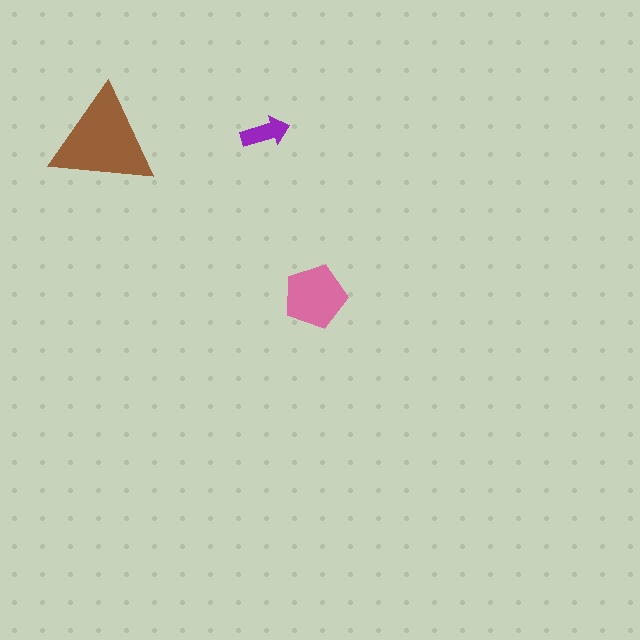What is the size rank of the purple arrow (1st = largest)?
3rd.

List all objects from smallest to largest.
The purple arrow, the pink pentagon, the brown triangle.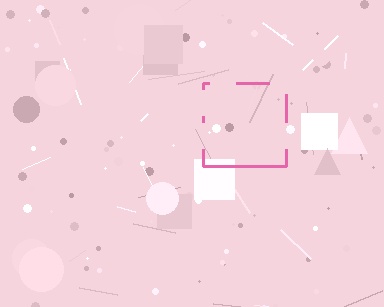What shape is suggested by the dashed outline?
The dashed outline suggests a square.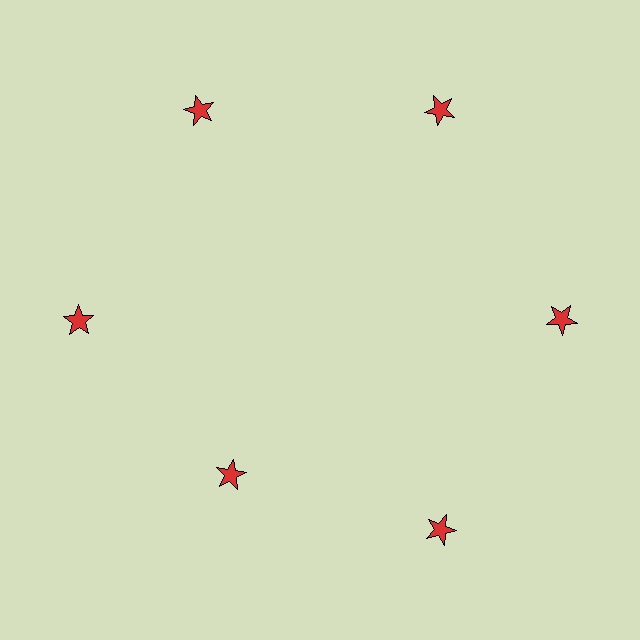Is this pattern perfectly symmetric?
No. The 6 red stars are arranged in a ring, but one element near the 7 o'clock position is pulled inward toward the center, breaking the 6-fold rotational symmetry.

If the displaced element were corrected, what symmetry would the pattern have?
It would have 6-fold rotational symmetry — the pattern would map onto itself every 60 degrees.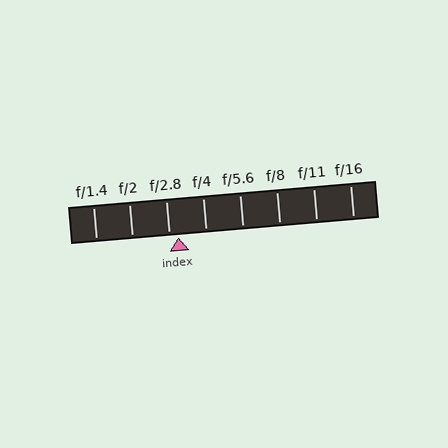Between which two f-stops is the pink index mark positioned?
The index mark is between f/2.8 and f/4.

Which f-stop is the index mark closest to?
The index mark is closest to f/2.8.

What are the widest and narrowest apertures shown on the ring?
The widest aperture shown is f/1.4 and the narrowest is f/16.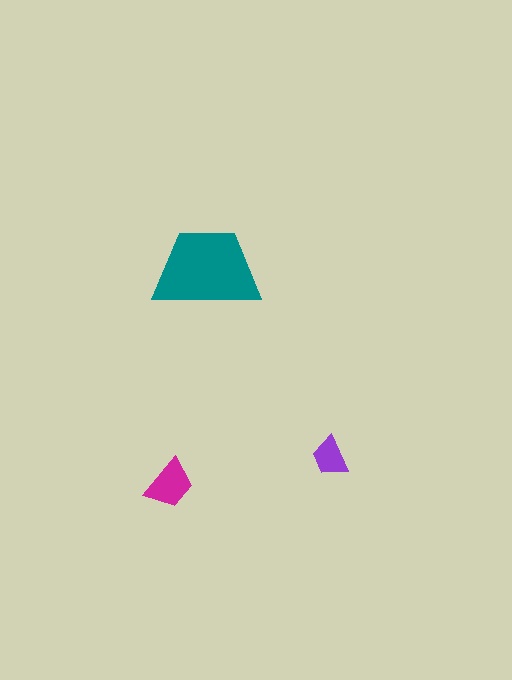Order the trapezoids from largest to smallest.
the teal one, the magenta one, the purple one.